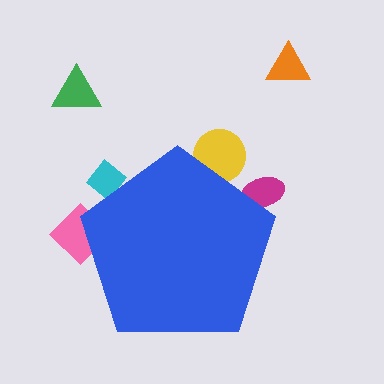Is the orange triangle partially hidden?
No, the orange triangle is fully visible.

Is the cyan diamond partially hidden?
Yes, the cyan diamond is partially hidden behind the blue pentagon.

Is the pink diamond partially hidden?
Yes, the pink diamond is partially hidden behind the blue pentagon.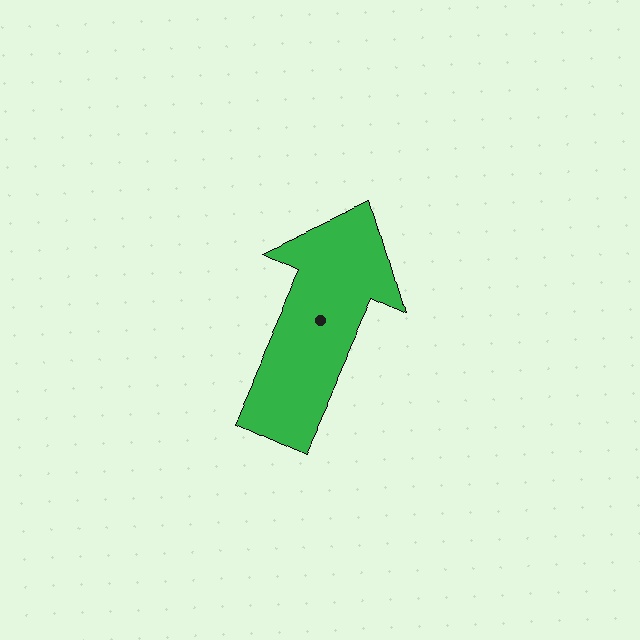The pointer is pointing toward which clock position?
Roughly 1 o'clock.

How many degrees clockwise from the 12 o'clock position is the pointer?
Approximately 25 degrees.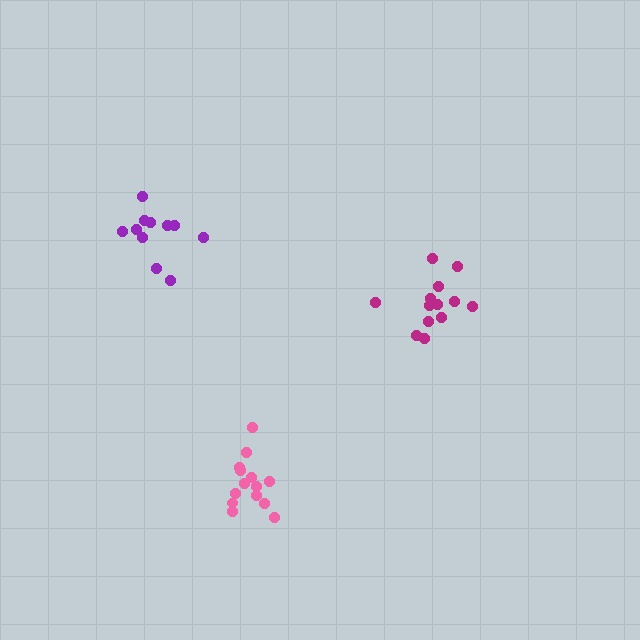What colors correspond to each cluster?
The clusters are colored: purple, pink, magenta.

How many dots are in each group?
Group 1: 11 dots, Group 2: 14 dots, Group 3: 13 dots (38 total).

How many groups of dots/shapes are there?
There are 3 groups.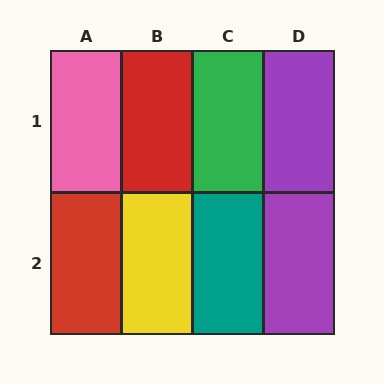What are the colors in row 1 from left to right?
Pink, red, green, purple.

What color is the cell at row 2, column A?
Red.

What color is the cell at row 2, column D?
Purple.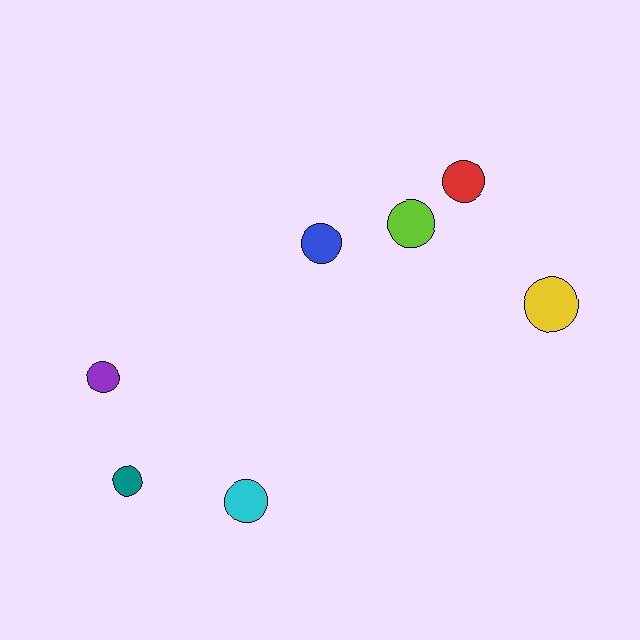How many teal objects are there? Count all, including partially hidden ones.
There is 1 teal object.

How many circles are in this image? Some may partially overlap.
There are 7 circles.